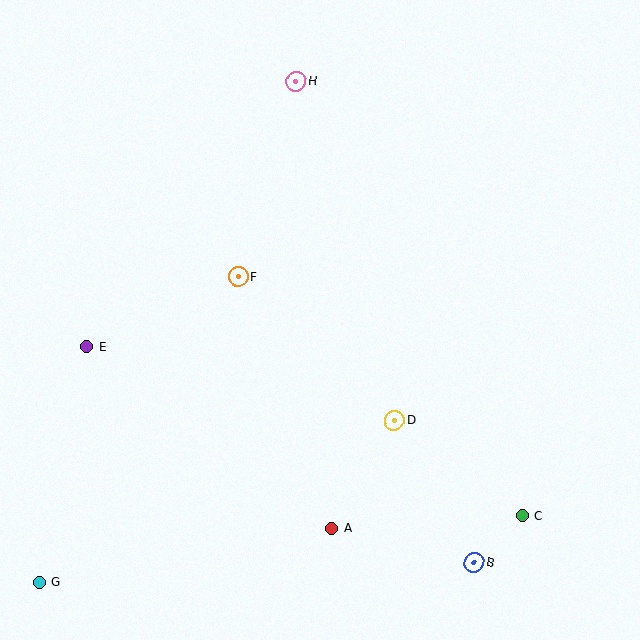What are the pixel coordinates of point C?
Point C is at (522, 516).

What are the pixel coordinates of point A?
Point A is at (332, 529).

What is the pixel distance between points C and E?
The distance between C and E is 468 pixels.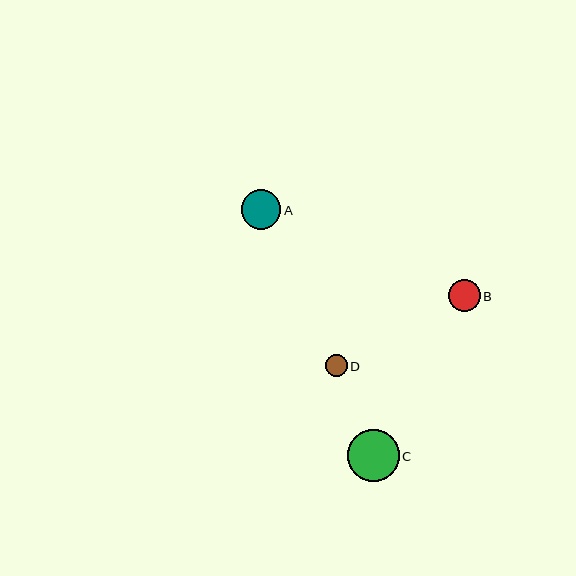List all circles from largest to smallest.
From largest to smallest: C, A, B, D.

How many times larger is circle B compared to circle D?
Circle B is approximately 1.5 times the size of circle D.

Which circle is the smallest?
Circle D is the smallest with a size of approximately 22 pixels.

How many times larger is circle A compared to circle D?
Circle A is approximately 1.8 times the size of circle D.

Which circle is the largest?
Circle C is the largest with a size of approximately 52 pixels.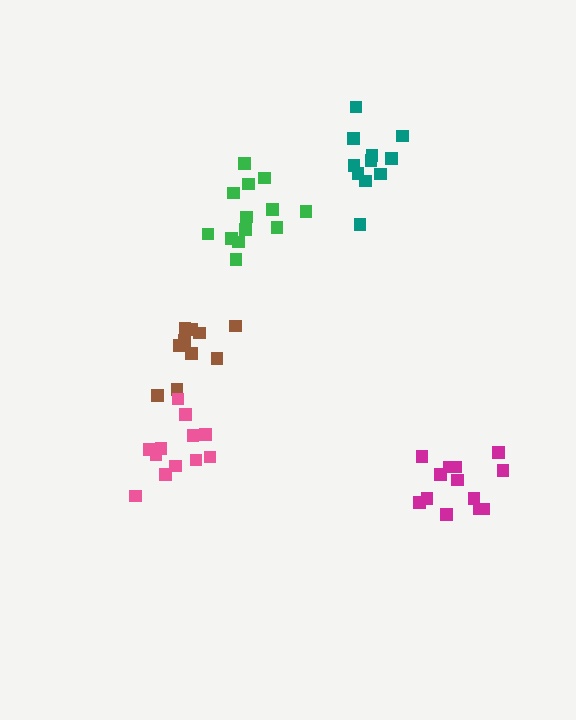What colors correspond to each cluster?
The clusters are colored: brown, teal, pink, green, magenta.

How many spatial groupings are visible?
There are 5 spatial groupings.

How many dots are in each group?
Group 1: 10 dots, Group 2: 11 dots, Group 3: 12 dots, Group 4: 13 dots, Group 5: 13 dots (59 total).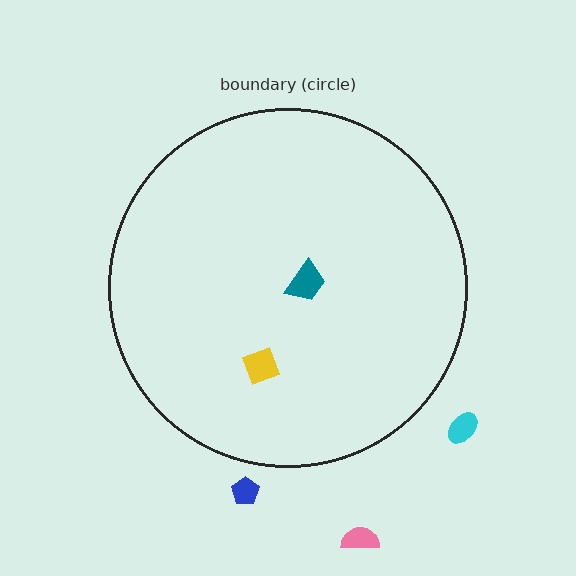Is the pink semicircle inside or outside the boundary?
Outside.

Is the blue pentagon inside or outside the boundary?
Outside.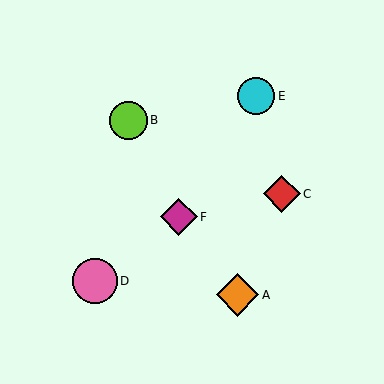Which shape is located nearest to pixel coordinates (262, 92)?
The cyan circle (labeled E) at (256, 96) is nearest to that location.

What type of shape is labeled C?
Shape C is a red diamond.